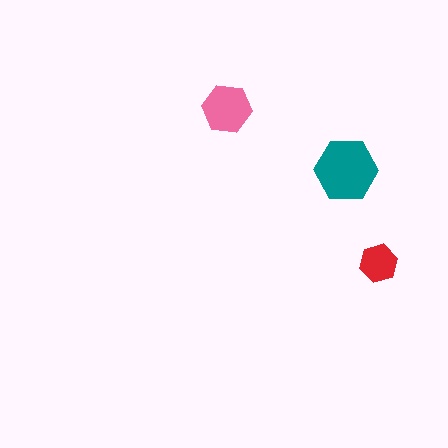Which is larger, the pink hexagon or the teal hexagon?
The teal one.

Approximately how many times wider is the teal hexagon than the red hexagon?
About 1.5 times wider.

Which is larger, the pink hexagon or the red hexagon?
The pink one.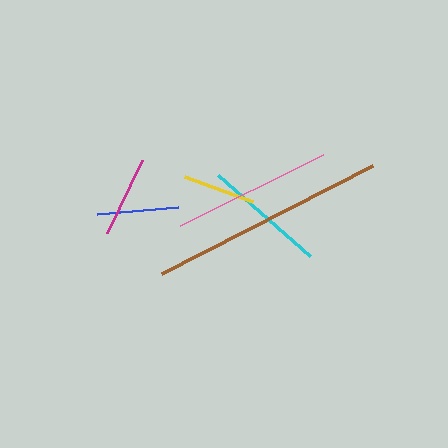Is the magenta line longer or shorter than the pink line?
The pink line is longer than the magenta line.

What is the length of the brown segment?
The brown segment is approximately 237 pixels long.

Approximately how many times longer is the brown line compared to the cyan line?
The brown line is approximately 1.9 times the length of the cyan line.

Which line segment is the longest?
The brown line is the longest at approximately 237 pixels.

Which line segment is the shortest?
The yellow line is the shortest at approximately 73 pixels.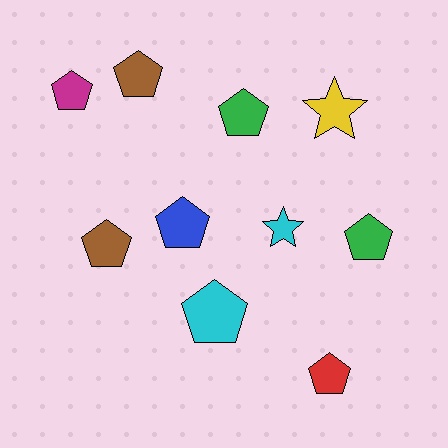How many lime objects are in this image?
There are no lime objects.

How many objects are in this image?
There are 10 objects.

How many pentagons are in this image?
There are 8 pentagons.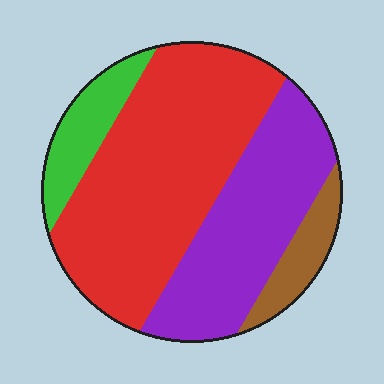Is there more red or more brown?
Red.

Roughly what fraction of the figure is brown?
Brown takes up about one tenth (1/10) of the figure.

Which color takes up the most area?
Red, at roughly 50%.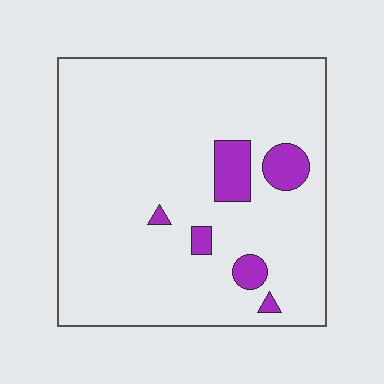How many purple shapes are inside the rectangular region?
6.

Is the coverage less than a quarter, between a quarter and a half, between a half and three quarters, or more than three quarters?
Less than a quarter.